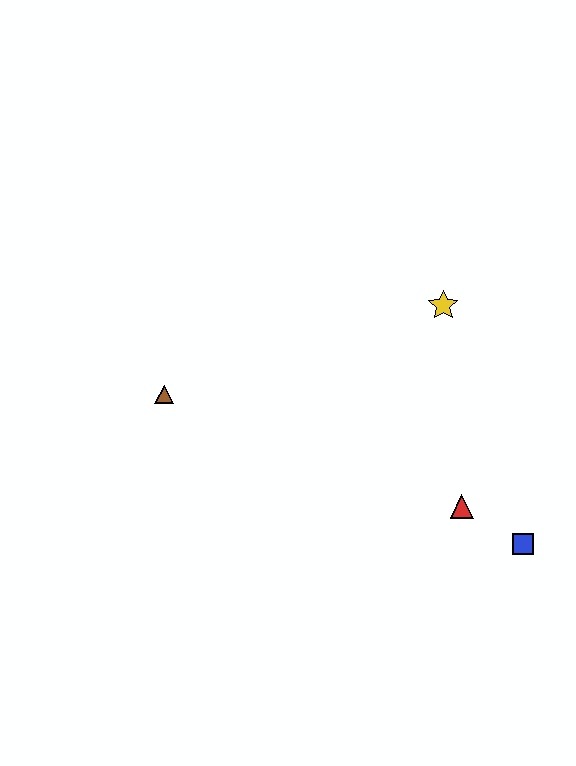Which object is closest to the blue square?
The red triangle is closest to the blue square.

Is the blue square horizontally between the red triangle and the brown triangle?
No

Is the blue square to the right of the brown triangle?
Yes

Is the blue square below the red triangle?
Yes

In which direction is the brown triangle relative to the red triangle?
The brown triangle is to the left of the red triangle.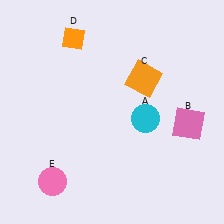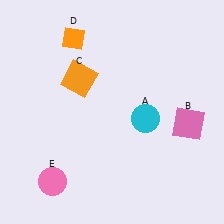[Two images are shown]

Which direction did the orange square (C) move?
The orange square (C) moved left.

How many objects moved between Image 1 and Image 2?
1 object moved between the two images.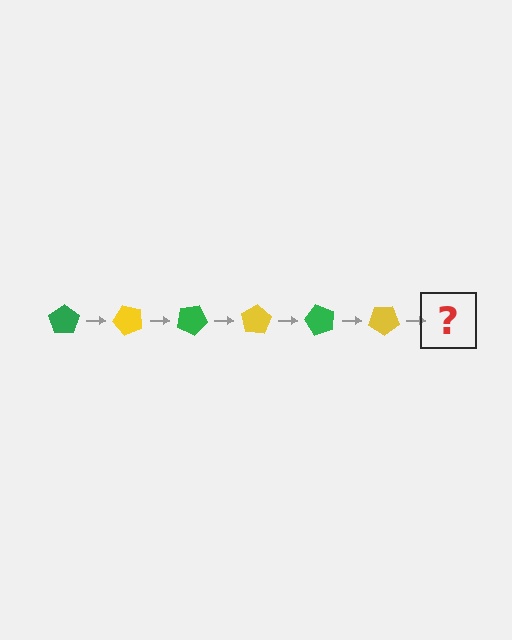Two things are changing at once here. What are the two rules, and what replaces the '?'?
The two rules are that it rotates 50 degrees each step and the color cycles through green and yellow. The '?' should be a green pentagon, rotated 300 degrees from the start.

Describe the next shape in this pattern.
It should be a green pentagon, rotated 300 degrees from the start.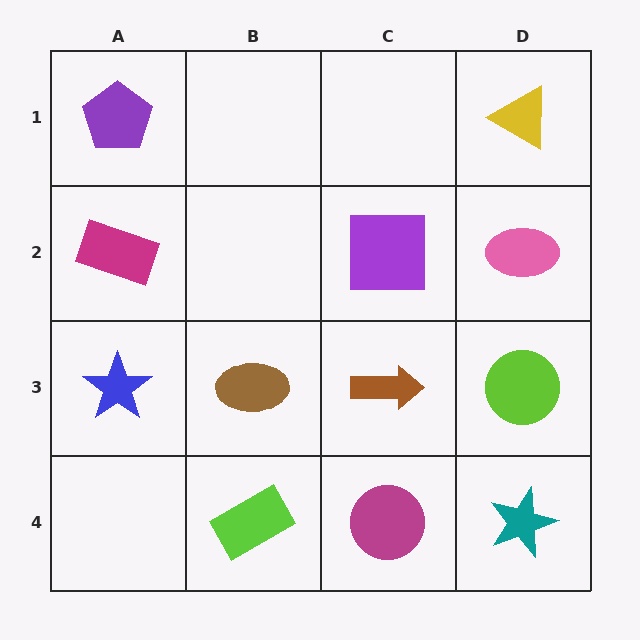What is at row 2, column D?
A pink ellipse.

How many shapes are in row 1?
2 shapes.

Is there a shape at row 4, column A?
No, that cell is empty.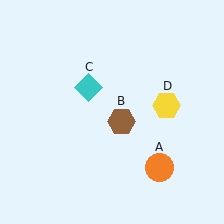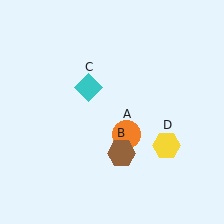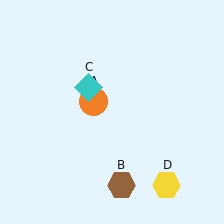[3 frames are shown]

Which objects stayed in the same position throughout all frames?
Cyan diamond (object C) remained stationary.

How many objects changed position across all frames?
3 objects changed position: orange circle (object A), brown hexagon (object B), yellow hexagon (object D).